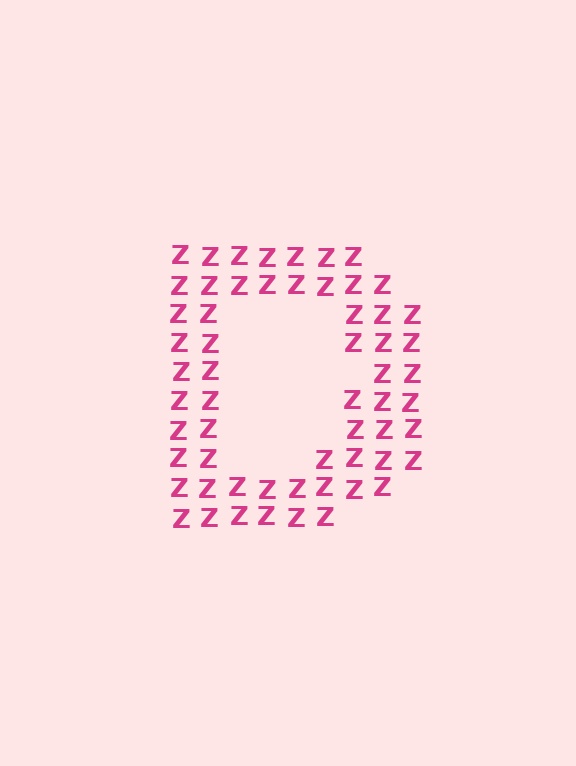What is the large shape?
The large shape is the letter D.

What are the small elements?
The small elements are letter Z's.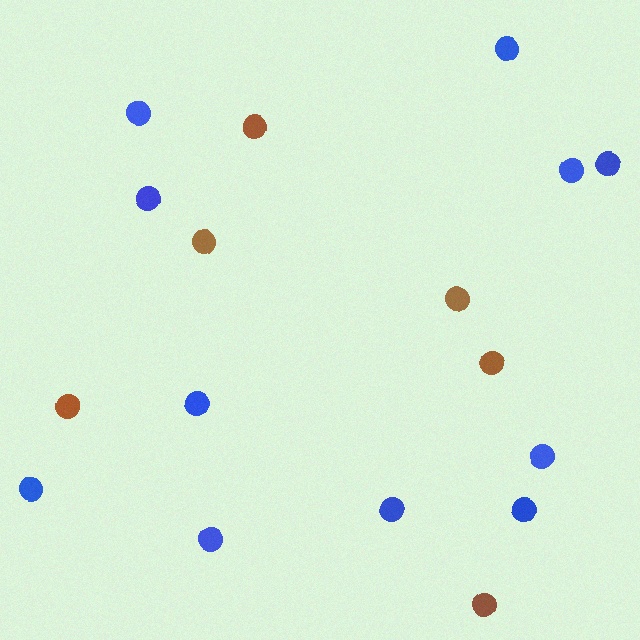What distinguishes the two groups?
There are 2 groups: one group of blue circles (11) and one group of brown circles (6).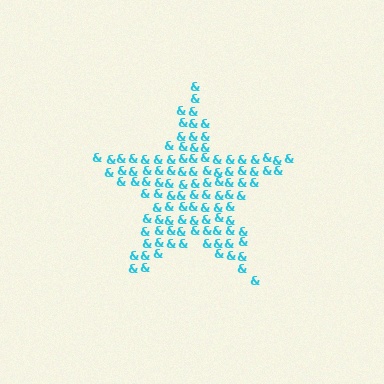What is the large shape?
The large shape is a star.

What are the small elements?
The small elements are ampersands.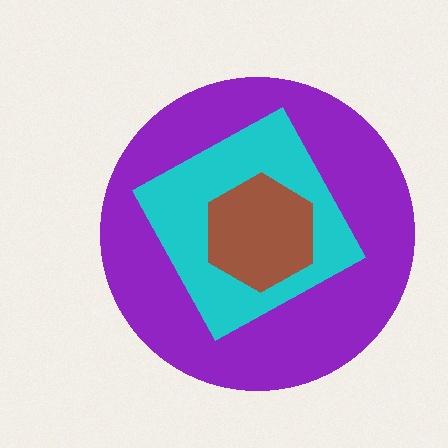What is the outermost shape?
The purple circle.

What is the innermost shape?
The brown hexagon.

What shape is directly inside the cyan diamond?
The brown hexagon.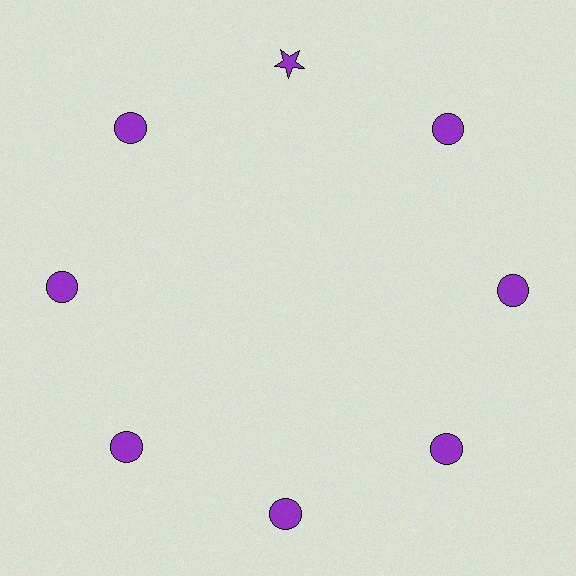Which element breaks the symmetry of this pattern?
The purple star at roughly the 12 o'clock position breaks the symmetry. All other shapes are purple circles.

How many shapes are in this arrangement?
There are 8 shapes arranged in a ring pattern.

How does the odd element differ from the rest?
It has a different shape: star instead of circle.